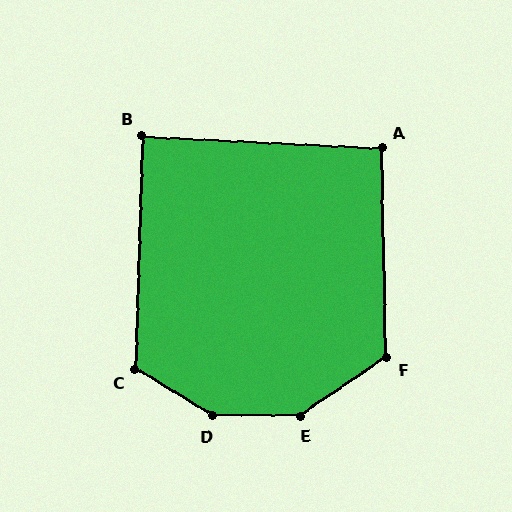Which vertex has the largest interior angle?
D, at approximately 149 degrees.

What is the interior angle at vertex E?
Approximately 146 degrees (obtuse).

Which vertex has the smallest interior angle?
B, at approximately 89 degrees.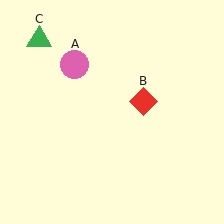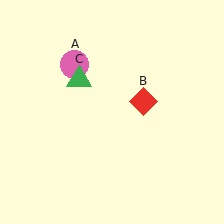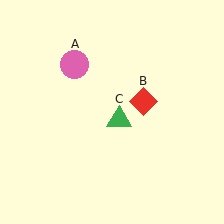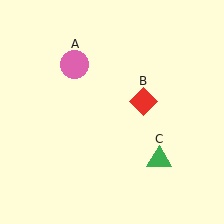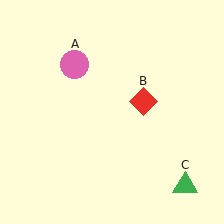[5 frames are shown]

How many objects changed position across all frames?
1 object changed position: green triangle (object C).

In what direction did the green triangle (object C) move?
The green triangle (object C) moved down and to the right.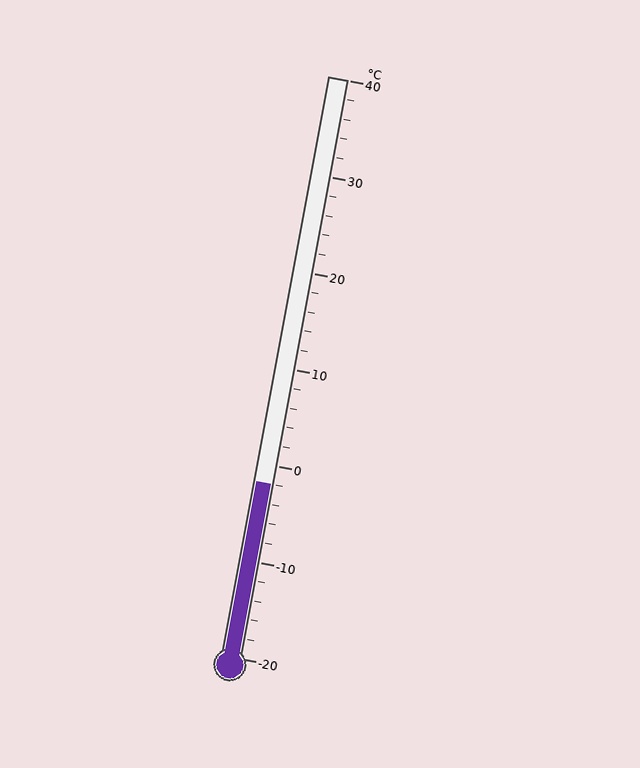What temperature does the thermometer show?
The thermometer shows approximately -2°C.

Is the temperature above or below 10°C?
The temperature is below 10°C.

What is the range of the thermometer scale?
The thermometer scale ranges from -20°C to 40°C.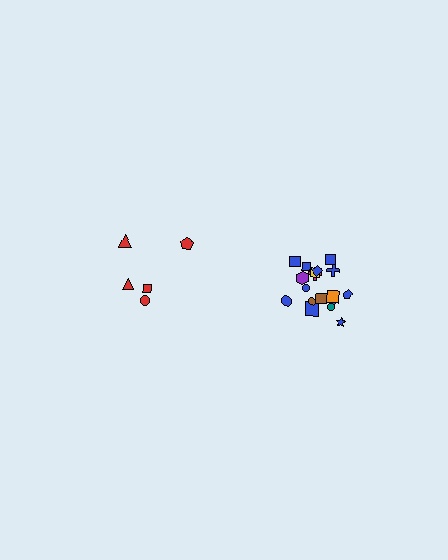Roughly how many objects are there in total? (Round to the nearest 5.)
Roughly 25 objects in total.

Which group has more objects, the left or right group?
The right group.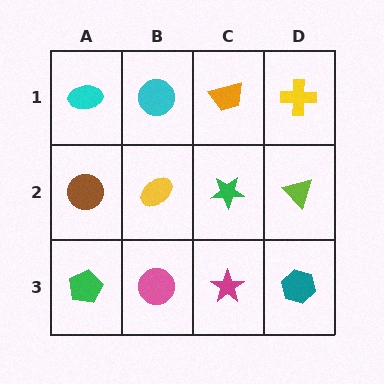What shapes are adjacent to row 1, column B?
A yellow ellipse (row 2, column B), a cyan ellipse (row 1, column A), an orange trapezoid (row 1, column C).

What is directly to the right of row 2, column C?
A lime triangle.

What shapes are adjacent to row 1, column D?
A lime triangle (row 2, column D), an orange trapezoid (row 1, column C).